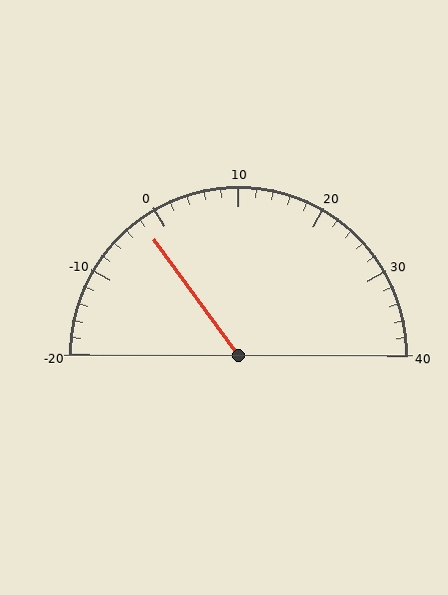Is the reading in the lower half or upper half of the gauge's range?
The reading is in the lower half of the range (-20 to 40).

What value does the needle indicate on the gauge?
The needle indicates approximately -2.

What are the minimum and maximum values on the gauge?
The gauge ranges from -20 to 40.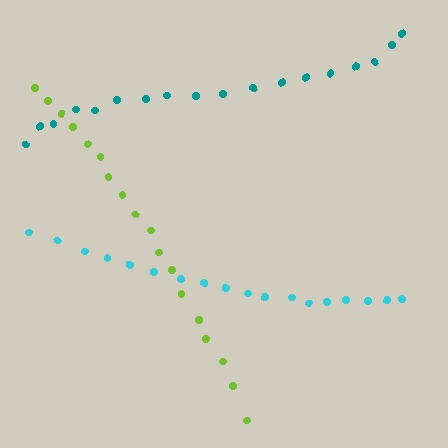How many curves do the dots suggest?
There are 3 distinct paths.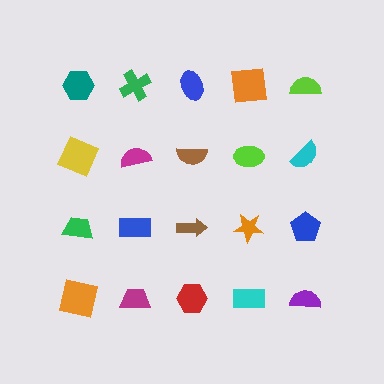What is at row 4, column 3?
A red hexagon.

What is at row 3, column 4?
An orange star.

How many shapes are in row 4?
5 shapes.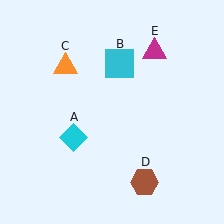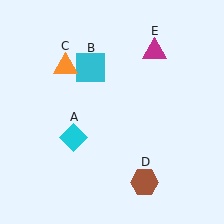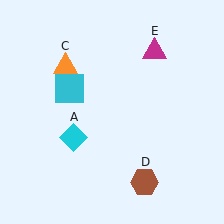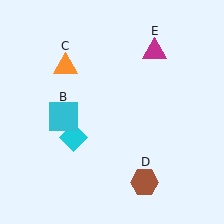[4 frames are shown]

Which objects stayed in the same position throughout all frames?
Cyan diamond (object A) and orange triangle (object C) and brown hexagon (object D) and magenta triangle (object E) remained stationary.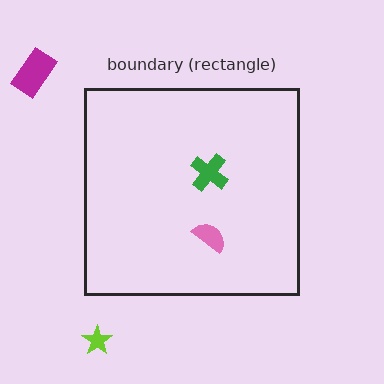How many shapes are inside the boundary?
2 inside, 2 outside.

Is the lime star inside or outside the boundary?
Outside.